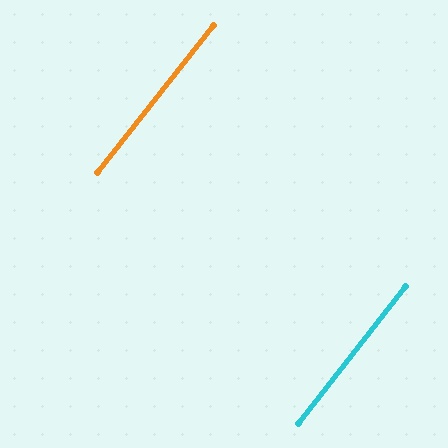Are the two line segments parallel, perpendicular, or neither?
Parallel — their directions differ by only 0.1°.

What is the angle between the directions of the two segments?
Approximately 0 degrees.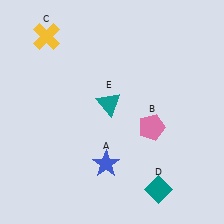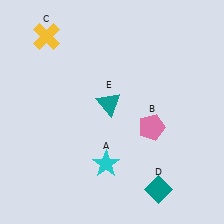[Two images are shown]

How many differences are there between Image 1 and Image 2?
There is 1 difference between the two images.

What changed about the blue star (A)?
In Image 1, A is blue. In Image 2, it changed to cyan.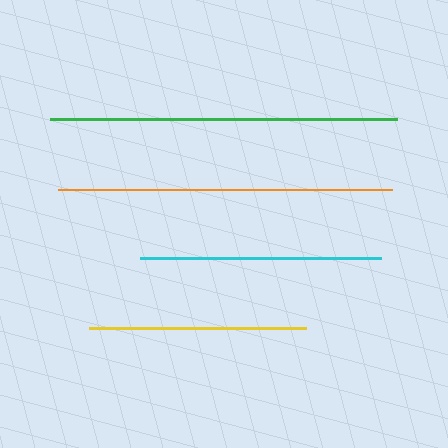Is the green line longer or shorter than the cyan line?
The green line is longer than the cyan line.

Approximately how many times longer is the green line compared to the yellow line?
The green line is approximately 1.6 times the length of the yellow line.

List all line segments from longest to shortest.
From longest to shortest: green, orange, cyan, yellow.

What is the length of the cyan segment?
The cyan segment is approximately 241 pixels long.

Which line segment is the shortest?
The yellow line is the shortest at approximately 217 pixels.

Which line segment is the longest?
The green line is the longest at approximately 347 pixels.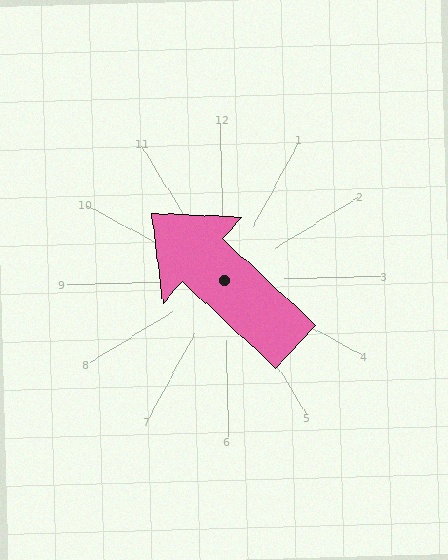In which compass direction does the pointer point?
Northwest.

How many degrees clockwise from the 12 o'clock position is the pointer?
Approximately 314 degrees.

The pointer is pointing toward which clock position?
Roughly 10 o'clock.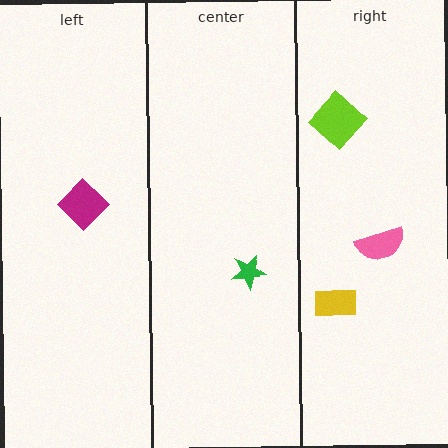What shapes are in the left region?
The magenta diamond.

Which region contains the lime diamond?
The right region.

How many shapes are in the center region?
1.